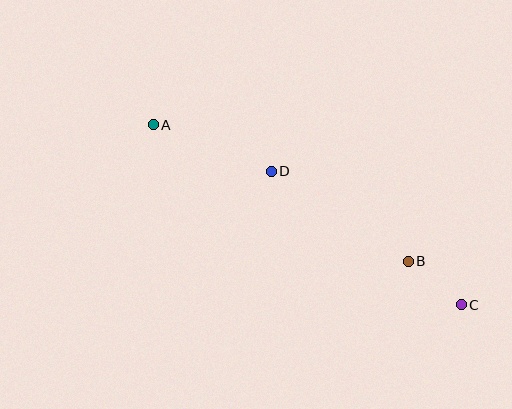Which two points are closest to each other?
Points B and C are closest to each other.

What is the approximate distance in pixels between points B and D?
The distance between B and D is approximately 164 pixels.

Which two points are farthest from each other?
Points A and C are farthest from each other.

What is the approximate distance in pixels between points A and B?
The distance between A and B is approximately 290 pixels.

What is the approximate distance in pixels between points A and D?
The distance between A and D is approximately 127 pixels.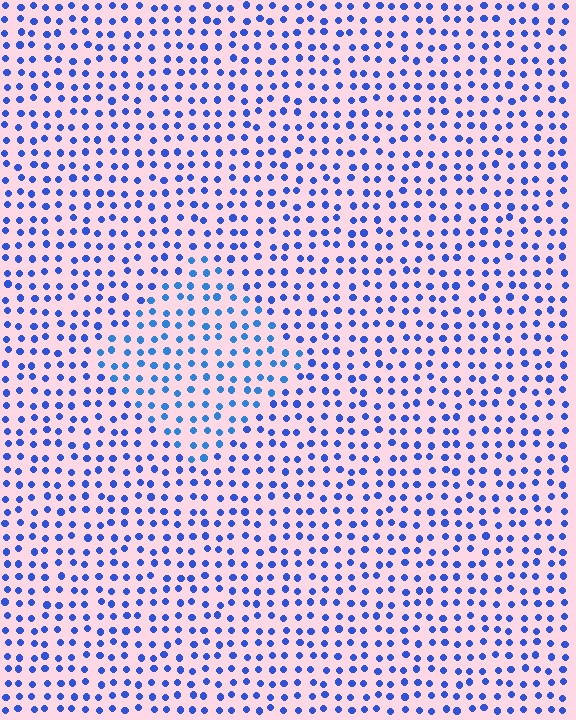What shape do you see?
I see a diamond.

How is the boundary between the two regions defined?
The boundary is defined purely by a slight shift in hue (about 18 degrees). Spacing, size, and orientation are identical on both sides.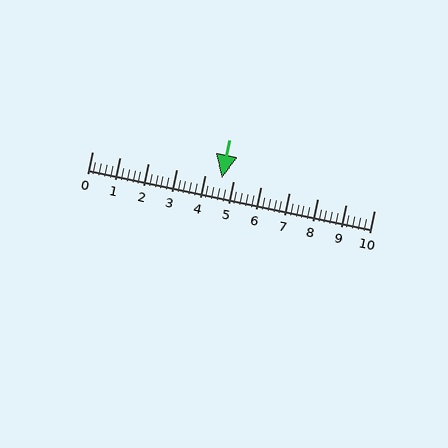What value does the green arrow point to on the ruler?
The green arrow points to approximately 4.6.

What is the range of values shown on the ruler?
The ruler shows values from 0 to 10.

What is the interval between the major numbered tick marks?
The major tick marks are spaced 1 units apart.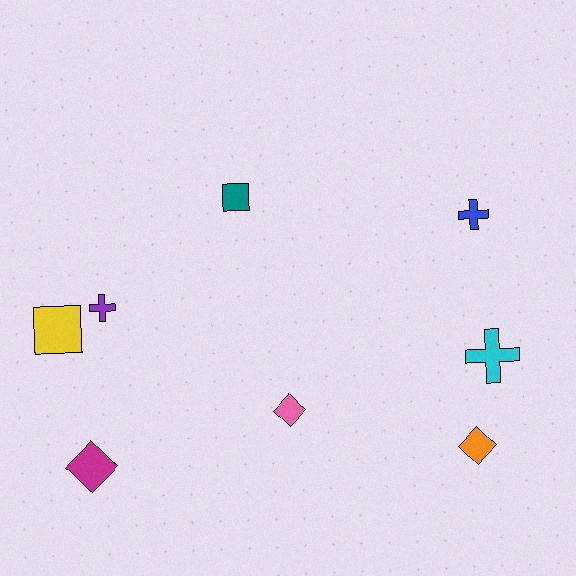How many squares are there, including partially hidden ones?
There are 2 squares.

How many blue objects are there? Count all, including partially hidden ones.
There is 1 blue object.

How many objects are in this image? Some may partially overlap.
There are 8 objects.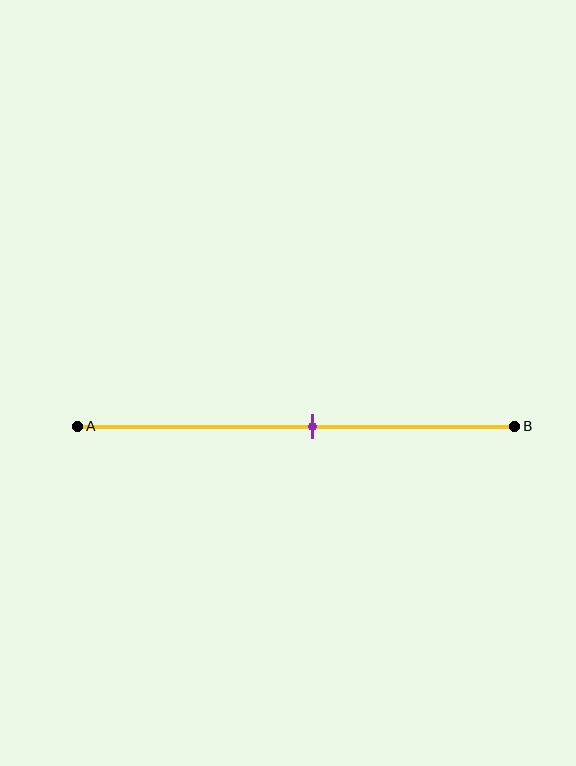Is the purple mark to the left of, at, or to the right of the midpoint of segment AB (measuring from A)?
The purple mark is to the right of the midpoint of segment AB.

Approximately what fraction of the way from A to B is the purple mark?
The purple mark is approximately 55% of the way from A to B.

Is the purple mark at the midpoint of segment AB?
No, the mark is at about 55% from A, not at the 50% midpoint.